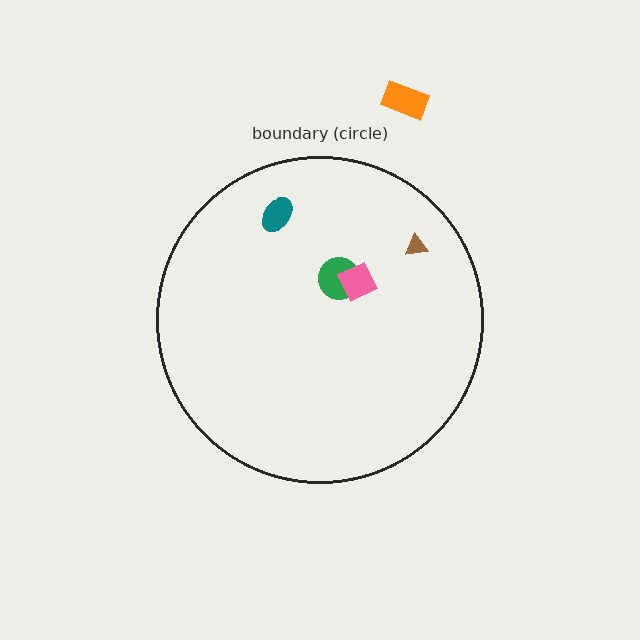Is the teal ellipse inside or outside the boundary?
Inside.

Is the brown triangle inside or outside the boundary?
Inside.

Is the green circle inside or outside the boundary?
Inside.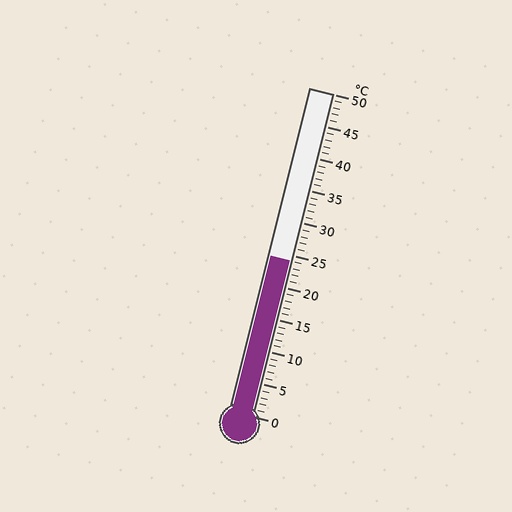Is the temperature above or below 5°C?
The temperature is above 5°C.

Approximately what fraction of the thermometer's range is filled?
The thermometer is filled to approximately 50% of its range.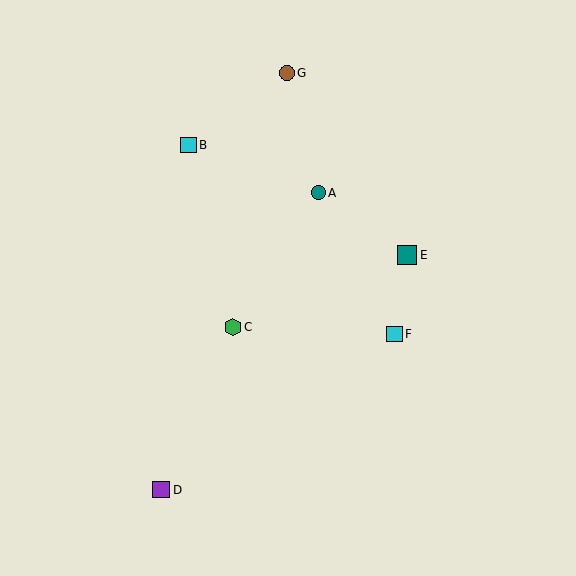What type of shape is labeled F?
Shape F is a cyan square.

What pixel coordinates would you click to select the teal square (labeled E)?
Click at (407, 255) to select the teal square E.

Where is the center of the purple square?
The center of the purple square is at (161, 490).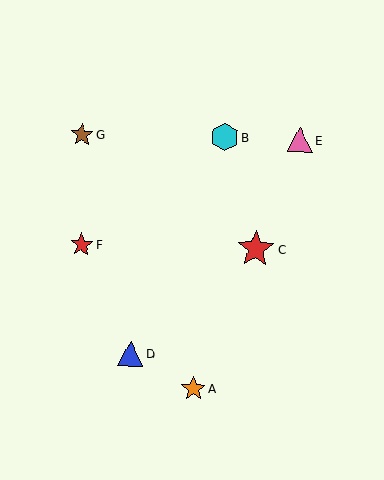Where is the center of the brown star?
The center of the brown star is at (82, 135).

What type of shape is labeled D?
Shape D is a blue triangle.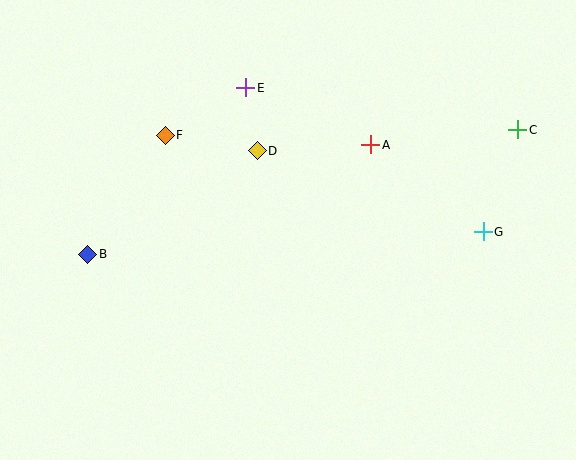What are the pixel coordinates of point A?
Point A is at (371, 145).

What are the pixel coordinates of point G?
Point G is at (483, 232).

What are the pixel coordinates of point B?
Point B is at (88, 254).